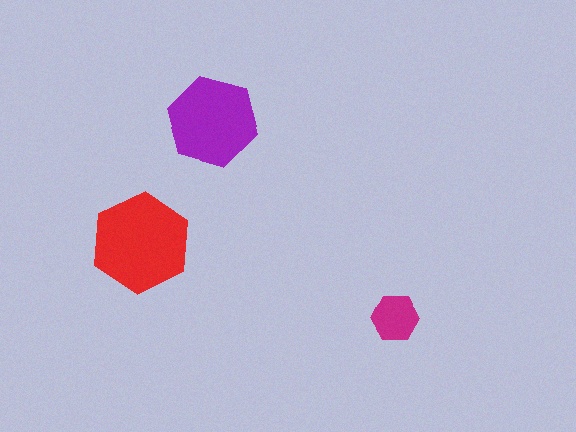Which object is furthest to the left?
The red hexagon is leftmost.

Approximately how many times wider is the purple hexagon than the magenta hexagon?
About 2 times wider.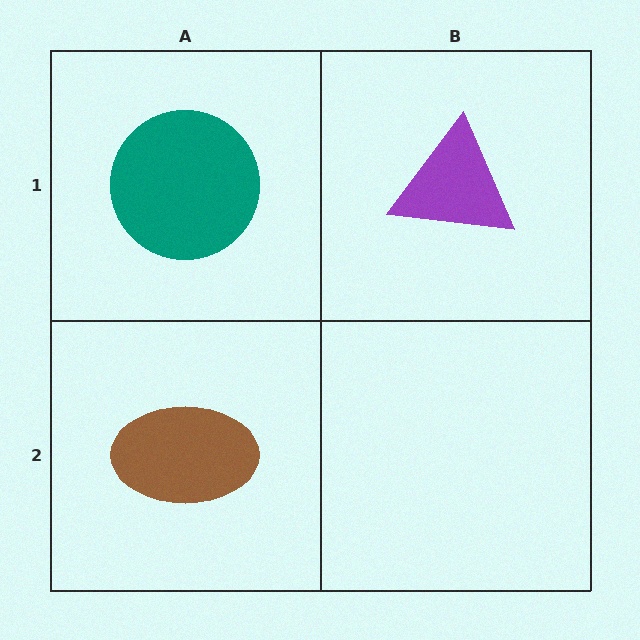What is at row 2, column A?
A brown ellipse.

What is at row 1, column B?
A purple triangle.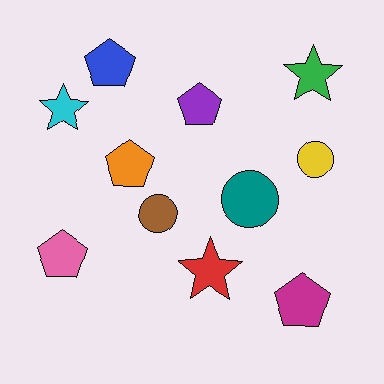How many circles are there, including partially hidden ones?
There are 3 circles.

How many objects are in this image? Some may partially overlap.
There are 11 objects.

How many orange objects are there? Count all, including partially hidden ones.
There is 1 orange object.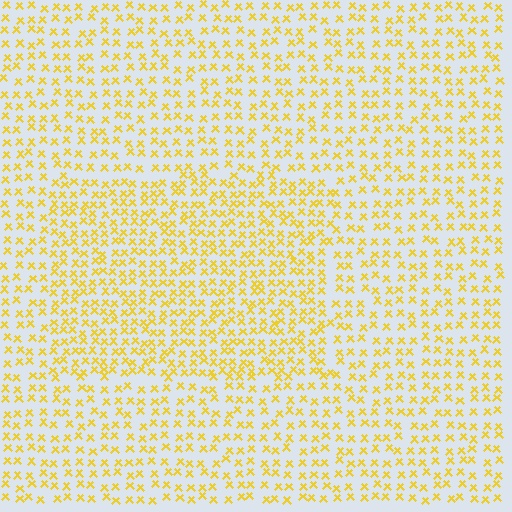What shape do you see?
I see a rectangle.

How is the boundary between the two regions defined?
The boundary is defined by a change in element density (approximately 1.5x ratio). All elements are the same color, size, and shape.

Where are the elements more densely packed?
The elements are more densely packed inside the rectangle boundary.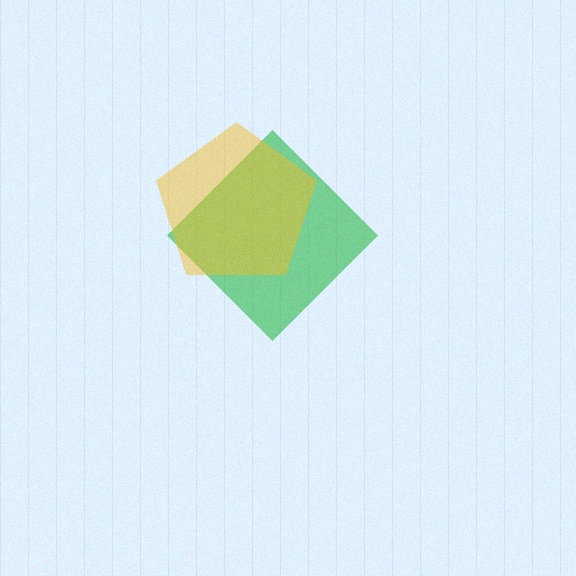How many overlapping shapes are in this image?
There are 2 overlapping shapes in the image.